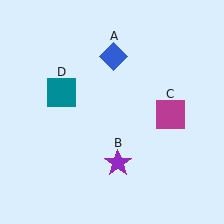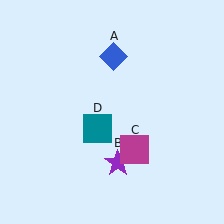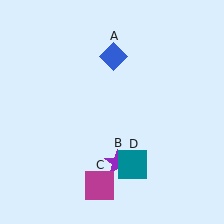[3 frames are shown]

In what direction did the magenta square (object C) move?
The magenta square (object C) moved down and to the left.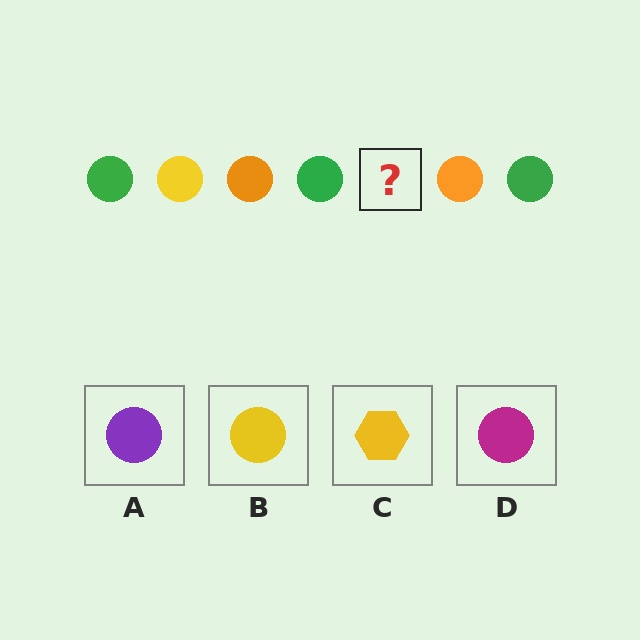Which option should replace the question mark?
Option B.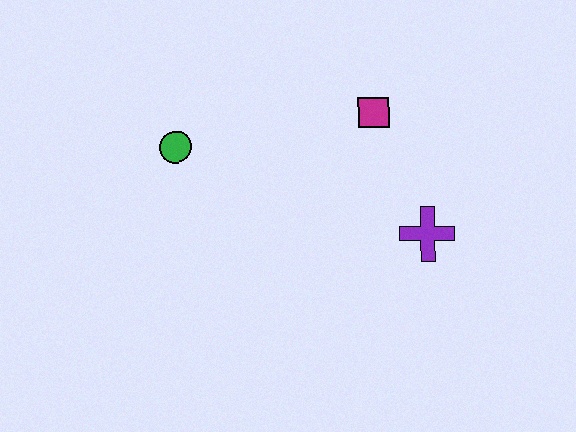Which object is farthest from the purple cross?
The green circle is farthest from the purple cross.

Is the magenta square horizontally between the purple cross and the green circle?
Yes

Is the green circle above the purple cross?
Yes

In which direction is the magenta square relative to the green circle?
The magenta square is to the right of the green circle.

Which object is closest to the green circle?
The magenta square is closest to the green circle.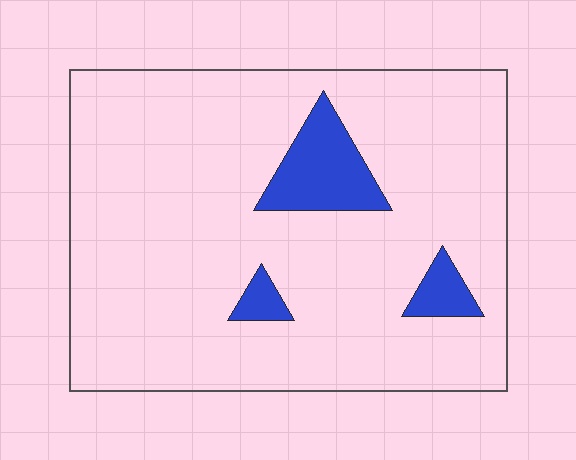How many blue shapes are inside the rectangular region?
3.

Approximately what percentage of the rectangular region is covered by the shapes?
Approximately 10%.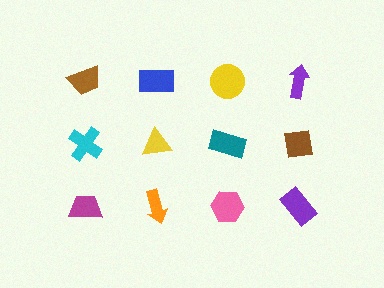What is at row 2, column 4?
A brown square.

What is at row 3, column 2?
An orange arrow.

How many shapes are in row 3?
4 shapes.